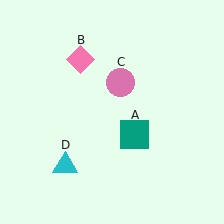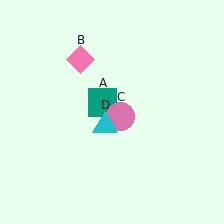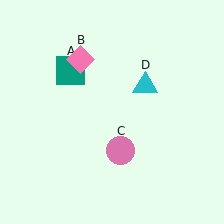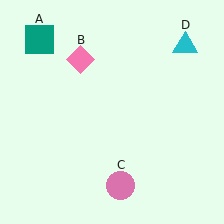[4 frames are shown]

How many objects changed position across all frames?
3 objects changed position: teal square (object A), pink circle (object C), cyan triangle (object D).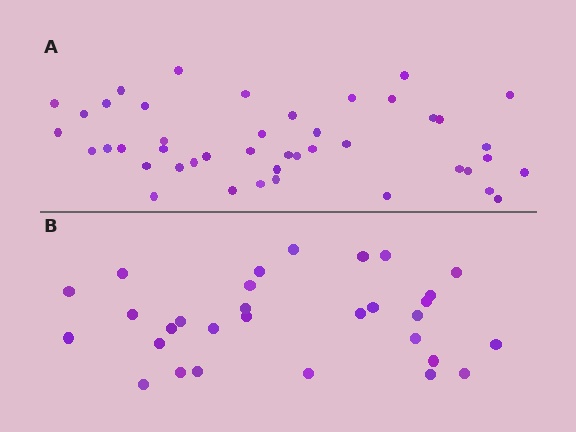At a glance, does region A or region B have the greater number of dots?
Region A (the top region) has more dots.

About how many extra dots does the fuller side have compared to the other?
Region A has approximately 15 more dots than region B.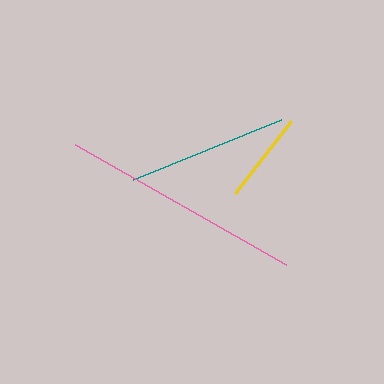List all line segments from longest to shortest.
From longest to shortest: pink, teal, yellow.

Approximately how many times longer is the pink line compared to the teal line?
The pink line is approximately 1.5 times the length of the teal line.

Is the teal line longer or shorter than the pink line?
The pink line is longer than the teal line.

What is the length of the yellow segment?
The yellow segment is approximately 91 pixels long.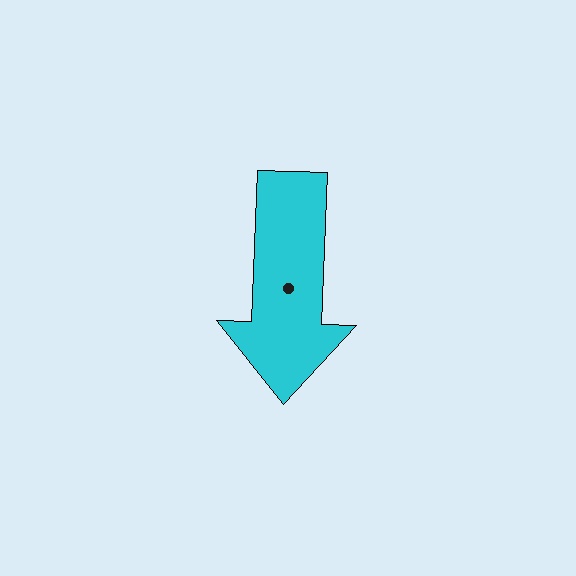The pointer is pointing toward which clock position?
Roughly 6 o'clock.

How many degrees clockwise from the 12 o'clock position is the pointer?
Approximately 182 degrees.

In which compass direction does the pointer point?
South.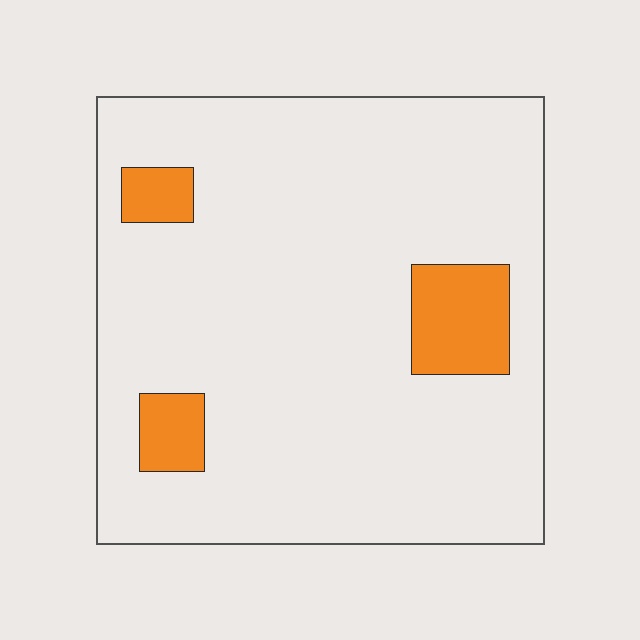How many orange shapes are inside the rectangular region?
3.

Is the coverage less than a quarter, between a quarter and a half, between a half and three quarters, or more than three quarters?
Less than a quarter.